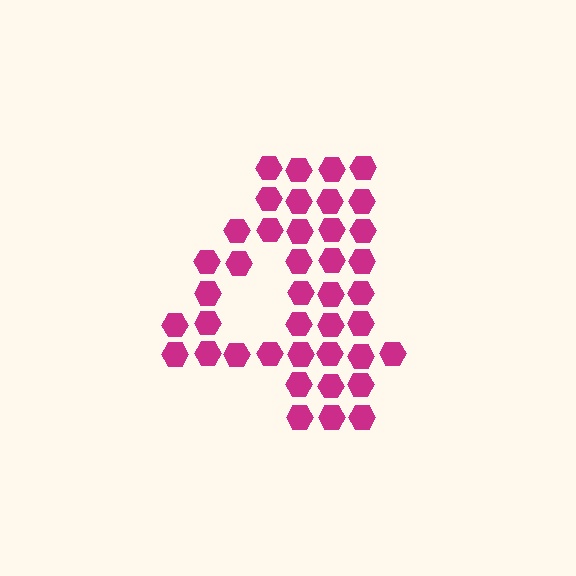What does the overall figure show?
The overall figure shows the digit 4.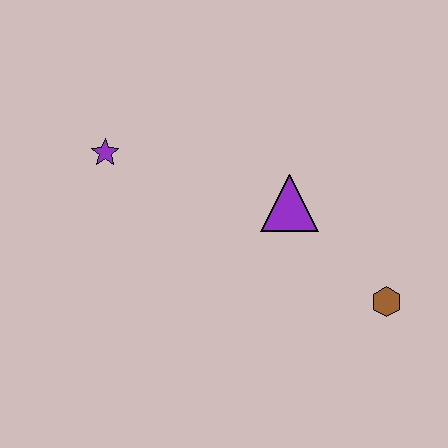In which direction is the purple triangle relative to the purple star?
The purple triangle is to the right of the purple star.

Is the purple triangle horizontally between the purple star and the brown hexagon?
Yes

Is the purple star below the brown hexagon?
No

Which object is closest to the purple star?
The purple triangle is closest to the purple star.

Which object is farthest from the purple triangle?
The purple star is farthest from the purple triangle.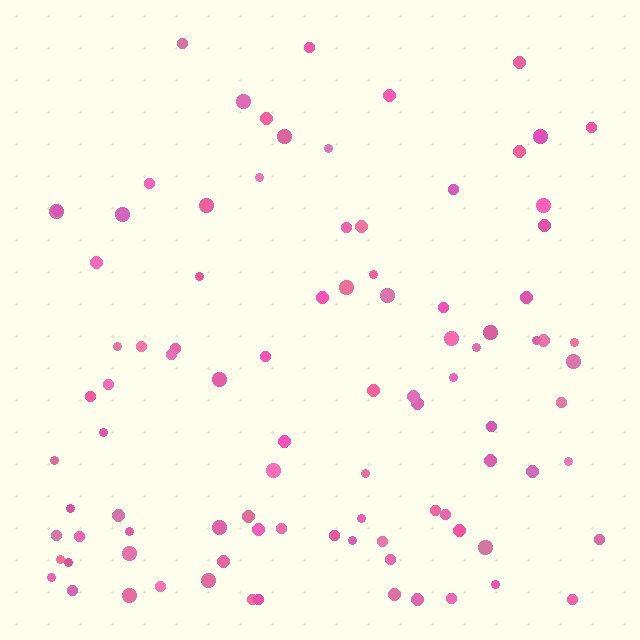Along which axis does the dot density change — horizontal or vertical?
Vertical.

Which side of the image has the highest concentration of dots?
The bottom.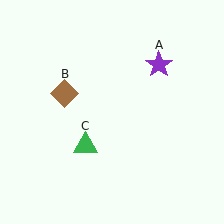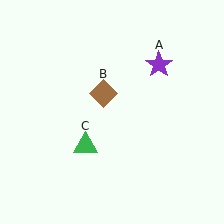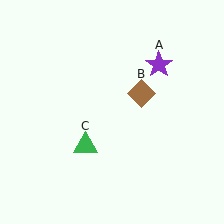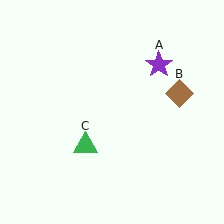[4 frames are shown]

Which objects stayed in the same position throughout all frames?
Purple star (object A) and green triangle (object C) remained stationary.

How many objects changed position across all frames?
1 object changed position: brown diamond (object B).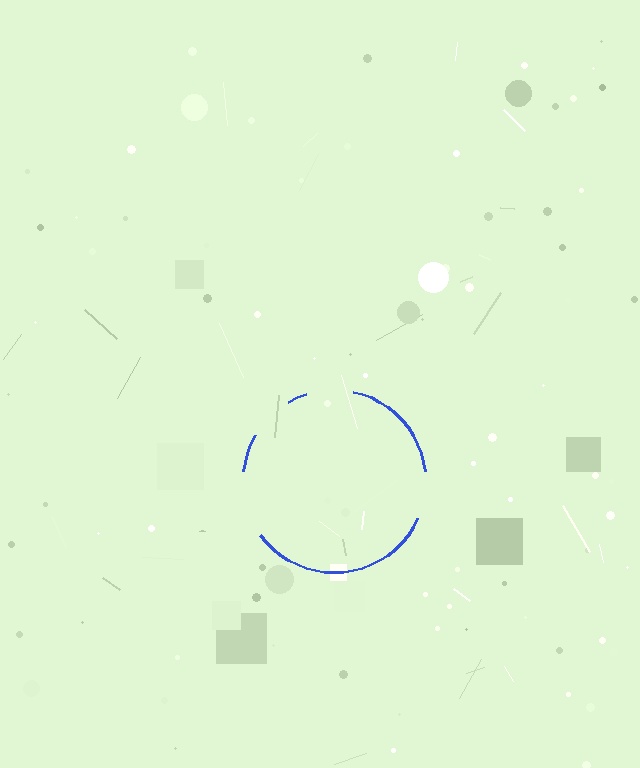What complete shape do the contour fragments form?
The contour fragments form a circle.